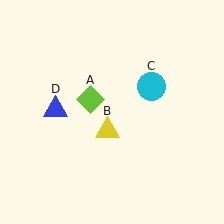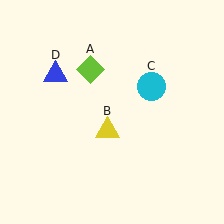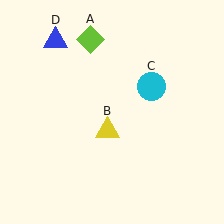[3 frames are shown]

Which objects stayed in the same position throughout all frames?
Yellow triangle (object B) and cyan circle (object C) remained stationary.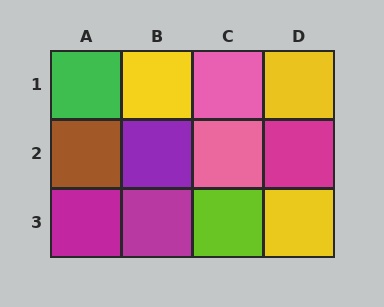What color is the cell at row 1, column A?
Green.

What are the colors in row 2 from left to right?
Brown, purple, pink, magenta.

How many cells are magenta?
3 cells are magenta.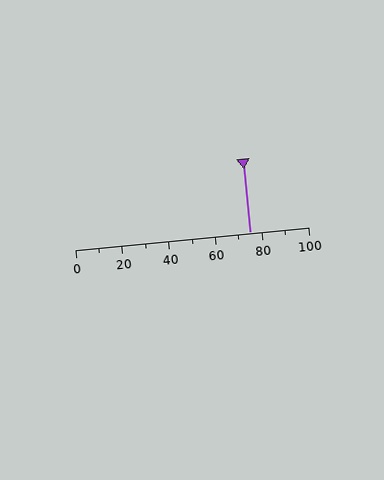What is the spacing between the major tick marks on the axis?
The major ticks are spaced 20 apart.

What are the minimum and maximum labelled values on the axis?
The axis runs from 0 to 100.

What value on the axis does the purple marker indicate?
The marker indicates approximately 75.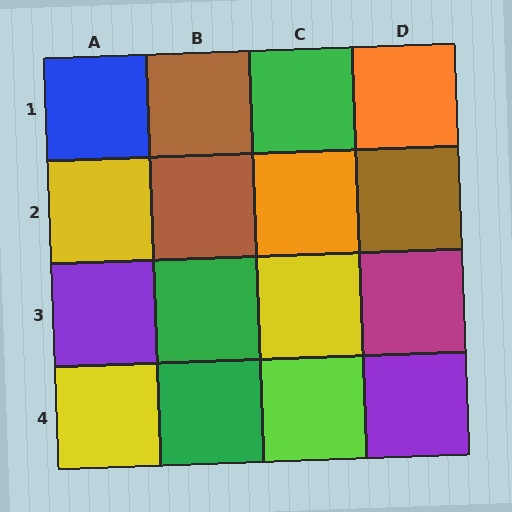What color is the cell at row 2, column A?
Yellow.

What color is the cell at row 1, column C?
Green.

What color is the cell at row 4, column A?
Yellow.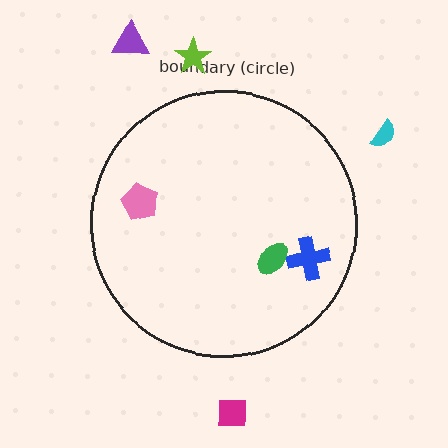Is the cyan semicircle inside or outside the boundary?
Outside.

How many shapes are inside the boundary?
3 inside, 4 outside.